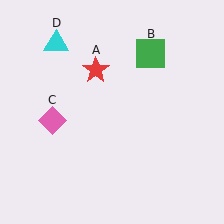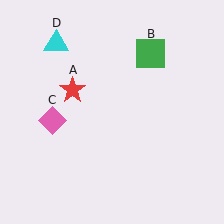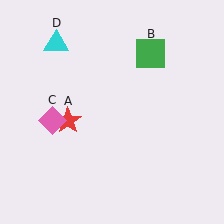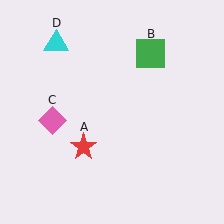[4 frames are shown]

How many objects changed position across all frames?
1 object changed position: red star (object A).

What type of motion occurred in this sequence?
The red star (object A) rotated counterclockwise around the center of the scene.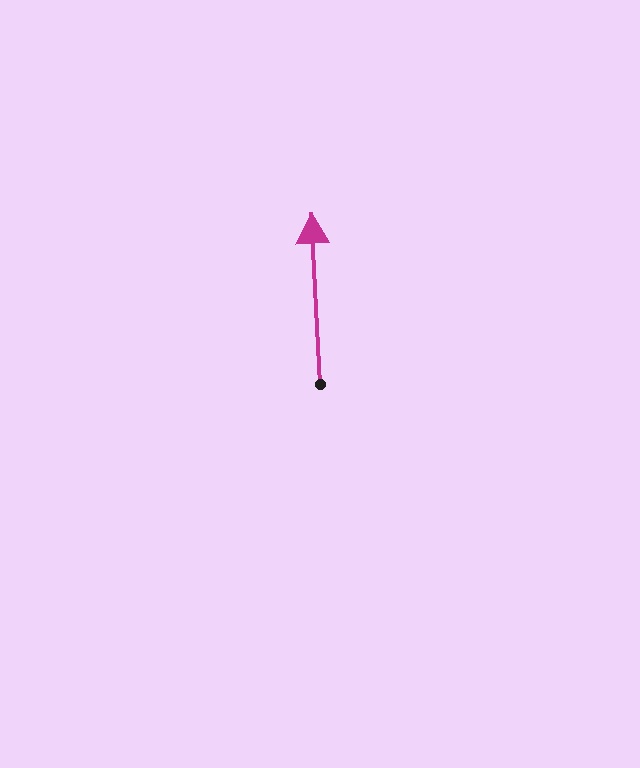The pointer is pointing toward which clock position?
Roughly 12 o'clock.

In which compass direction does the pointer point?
North.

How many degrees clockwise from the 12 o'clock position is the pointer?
Approximately 357 degrees.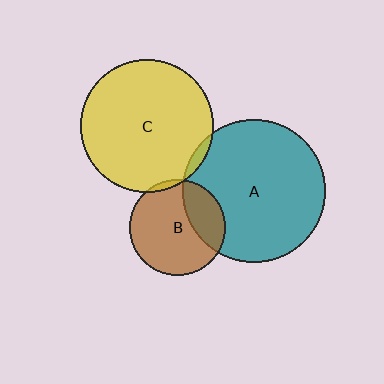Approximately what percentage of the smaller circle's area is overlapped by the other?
Approximately 5%.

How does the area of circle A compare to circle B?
Approximately 2.2 times.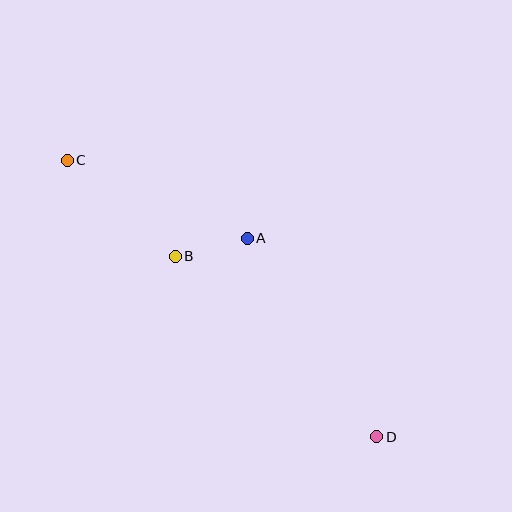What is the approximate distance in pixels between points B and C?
The distance between B and C is approximately 145 pixels.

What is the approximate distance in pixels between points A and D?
The distance between A and D is approximately 237 pixels.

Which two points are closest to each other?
Points A and B are closest to each other.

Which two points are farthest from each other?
Points C and D are farthest from each other.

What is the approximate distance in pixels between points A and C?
The distance between A and C is approximately 196 pixels.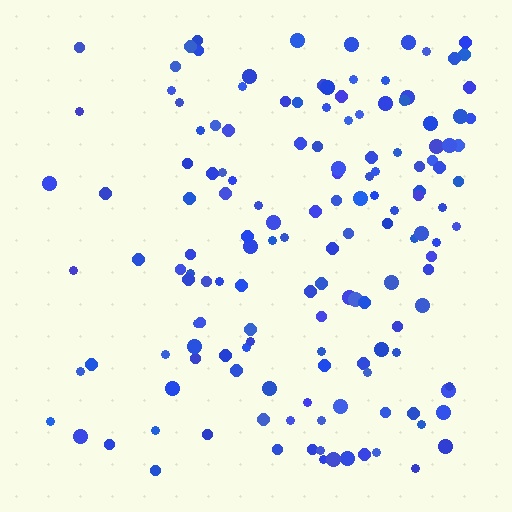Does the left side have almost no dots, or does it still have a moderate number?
Still a moderate number, just noticeably fewer than the right.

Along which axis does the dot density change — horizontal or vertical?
Horizontal.